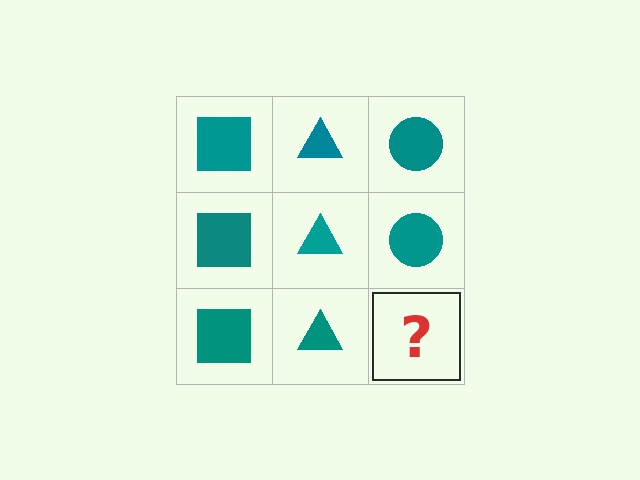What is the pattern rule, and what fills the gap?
The rule is that each column has a consistent shape. The gap should be filled with a teal circle.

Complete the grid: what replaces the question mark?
The question mark should be replaced with a teal circle.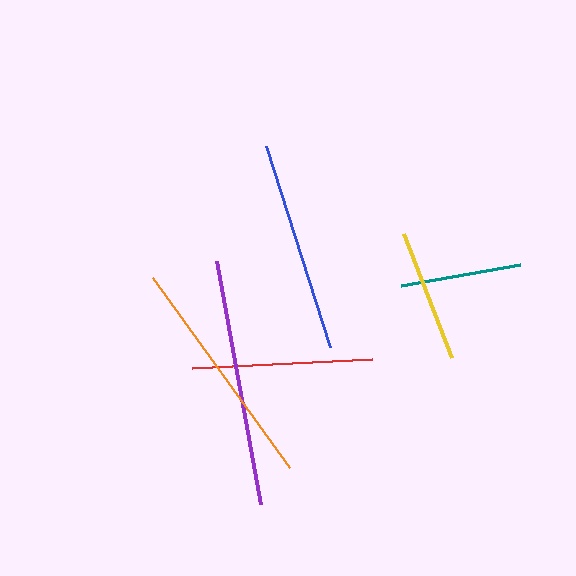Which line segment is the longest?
The purple line is the longest at approximately 247 pixels.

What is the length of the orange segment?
The orange segment is approximately 234 pixels long.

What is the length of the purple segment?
The purple segment is approximately 247 pixels long.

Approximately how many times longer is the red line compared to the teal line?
The red line is approximately 1.5 times the length of the teal line.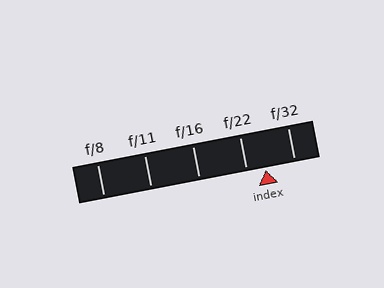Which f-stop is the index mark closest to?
The index mark is closest to f/22.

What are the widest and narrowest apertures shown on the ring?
The widest aperture shown is f/8 and the narrowest is f/32.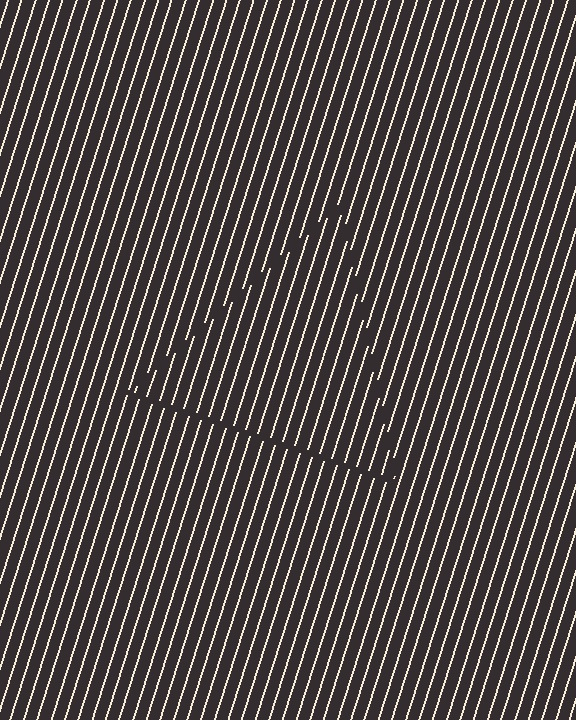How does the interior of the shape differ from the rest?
The interior of the shape contains the same grating, shifted by half a period — the contour is defined by the phase discontinuity where line-ends from the inner and outer gratings abut.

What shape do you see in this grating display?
An illusory triangle. The interior of the shape contains the same grating, shifted by half a period — the contour is defined by the phase discontinuity where line-ends from the inner and outer gratings abut.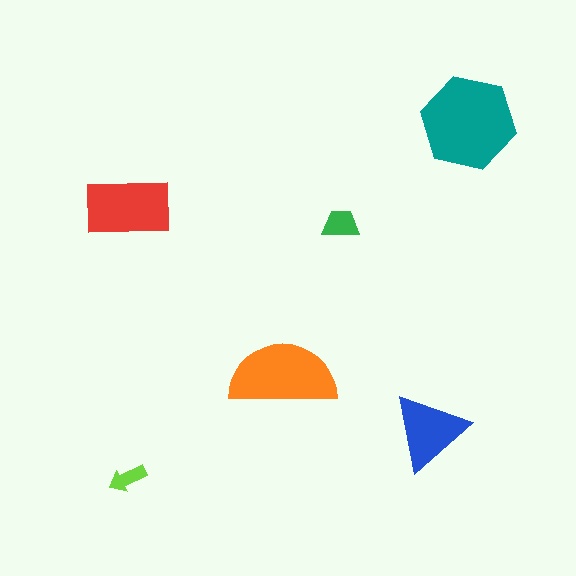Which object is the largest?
The teal hexagon.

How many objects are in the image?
There are 6 objects in the image.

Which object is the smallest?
The lime arrow.